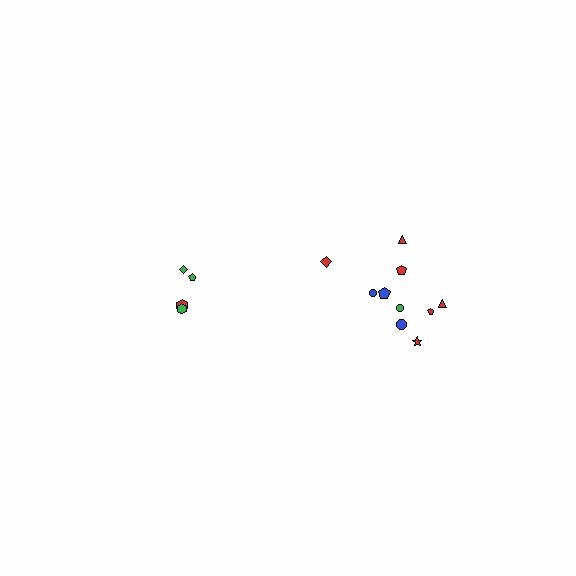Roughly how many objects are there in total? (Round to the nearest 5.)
Roughly 15 objects in total.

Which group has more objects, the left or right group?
The right group.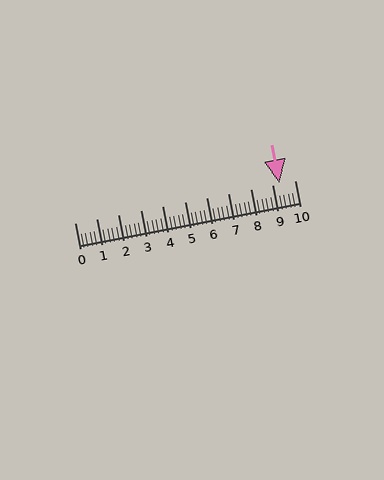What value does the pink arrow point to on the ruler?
The pink arrow points to approximately 9.3.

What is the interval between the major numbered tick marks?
The major tick marks are spaced 1 units apart.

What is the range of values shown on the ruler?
The ruler shows values from 0 to 10.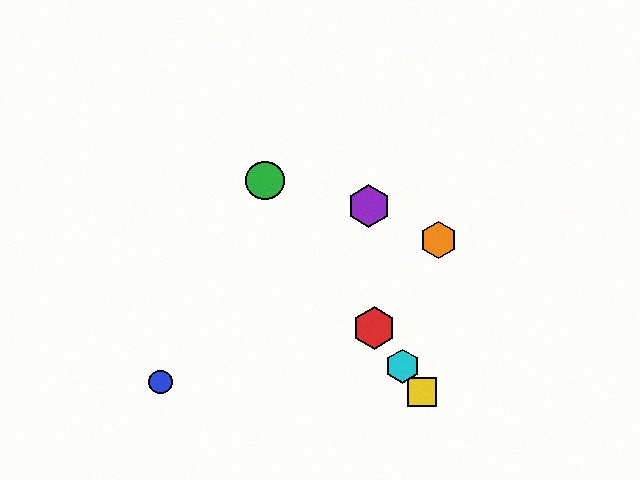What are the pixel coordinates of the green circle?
The green circle is at (265, 180).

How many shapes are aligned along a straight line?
4 shapes (the red hexagon, the green circle, the yellow square, the cyan hexagon) are aligned along a straight line.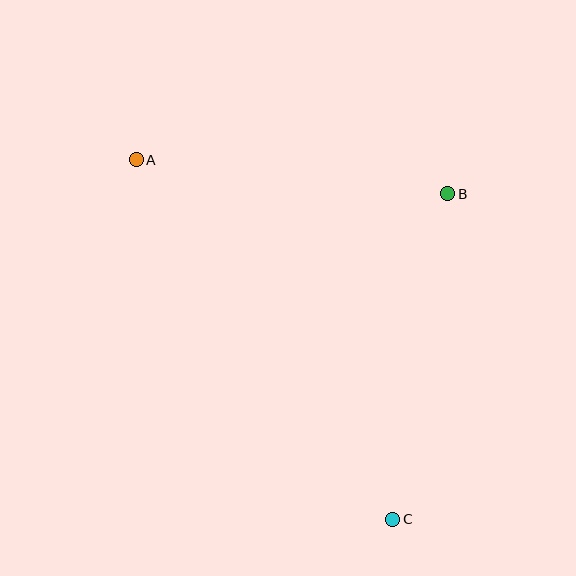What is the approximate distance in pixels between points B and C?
The distance between B and C is approximately 330 pixels.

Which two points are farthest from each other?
Points A and C are farthest from each other.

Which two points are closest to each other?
Points A and B are closest to each other.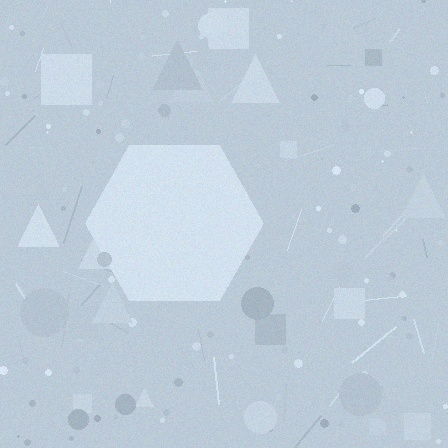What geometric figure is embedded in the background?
A hexagon is embedded in the background.